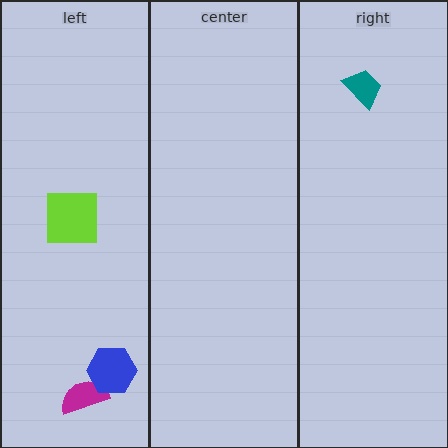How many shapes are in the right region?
1.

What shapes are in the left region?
The magenta semicircle, the blue hexagon, the lime square.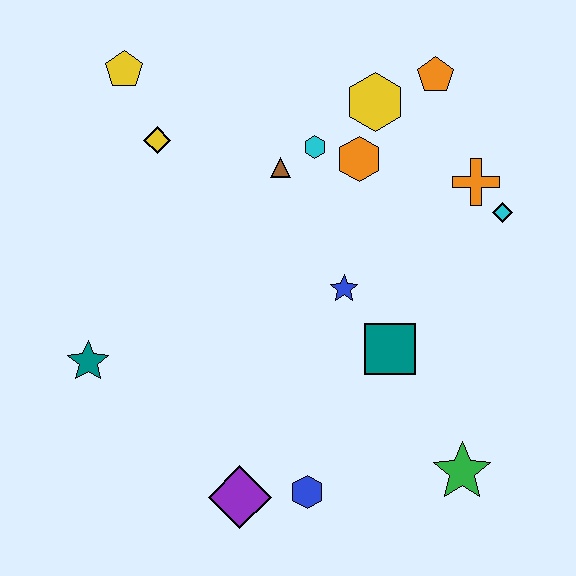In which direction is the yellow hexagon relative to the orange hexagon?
The yellow hexagon is above the orange hexagon.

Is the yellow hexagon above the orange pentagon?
No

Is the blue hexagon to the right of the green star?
No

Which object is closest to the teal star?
The purple diamond is closest to the teal star.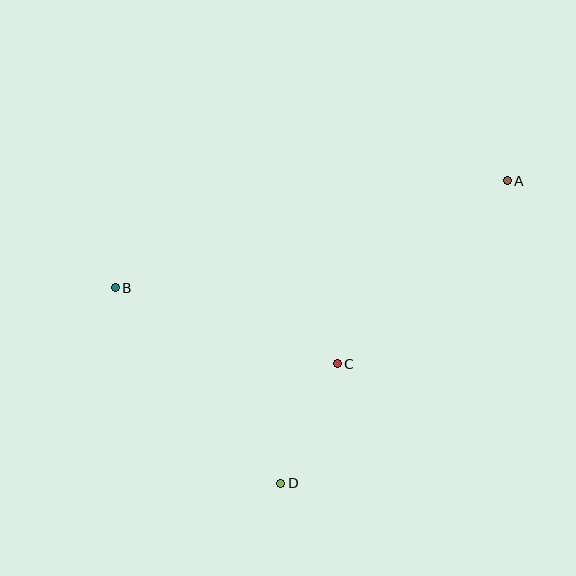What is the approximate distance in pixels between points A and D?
The distance between A and D is approximately 378 pixels.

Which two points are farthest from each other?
Points A and B are farthest from each other.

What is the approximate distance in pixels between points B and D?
The distance between B and D is approximately 256 pixels.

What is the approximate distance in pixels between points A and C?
The distance between A and C is approximately 250 pixels.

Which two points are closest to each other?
Points C and D are closest to each other.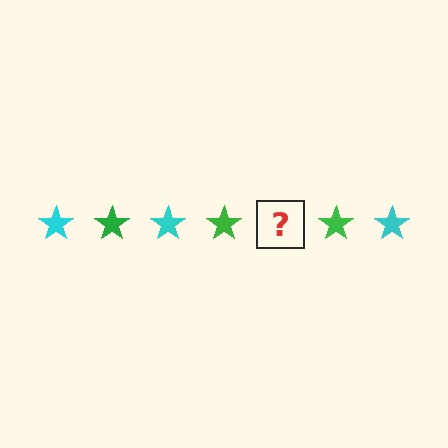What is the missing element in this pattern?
The missing element is a cyan star.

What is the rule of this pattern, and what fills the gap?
The rule is that the pattern cycles through cyan, green stars. The gap should be filled with a cyan star.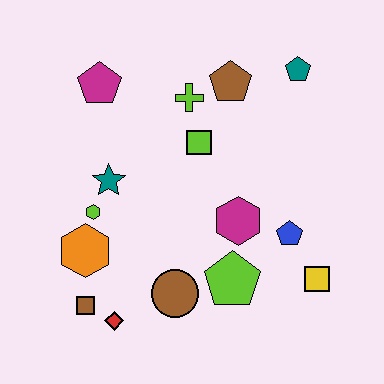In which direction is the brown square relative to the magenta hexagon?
The brown square is to the left of the magenta hexagon.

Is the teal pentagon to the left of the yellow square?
Yes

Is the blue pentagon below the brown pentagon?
Yes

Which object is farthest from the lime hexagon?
The teal pentagon is farthest from the lime hexagon.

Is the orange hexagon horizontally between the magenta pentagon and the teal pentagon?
No